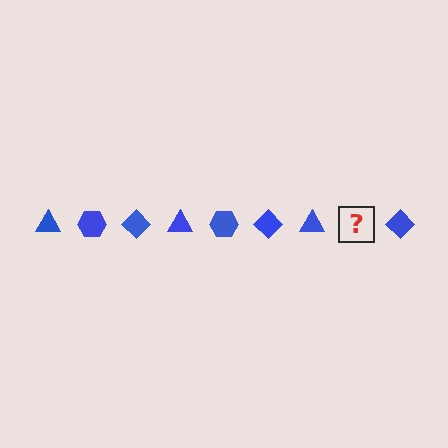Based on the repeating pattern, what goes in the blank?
The blank should be a blue hexagon.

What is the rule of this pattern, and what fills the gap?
The rule is that the pattern cycles through triangle, hexagon, diamond shapes in blue. The gap should be filled with a blue hexagon.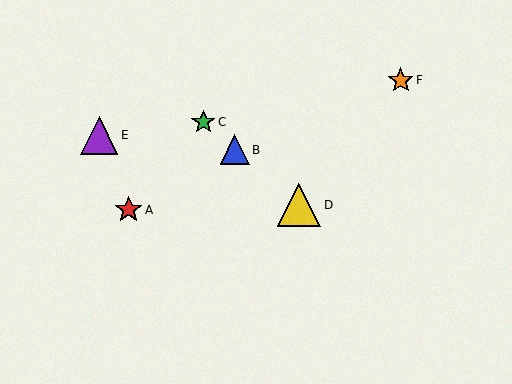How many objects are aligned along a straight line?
3 objects (B, C, D) are aligned along a straight line.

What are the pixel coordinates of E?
Object E is at (99, 135).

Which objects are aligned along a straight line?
Objects B, C, D are aligned along a straight line.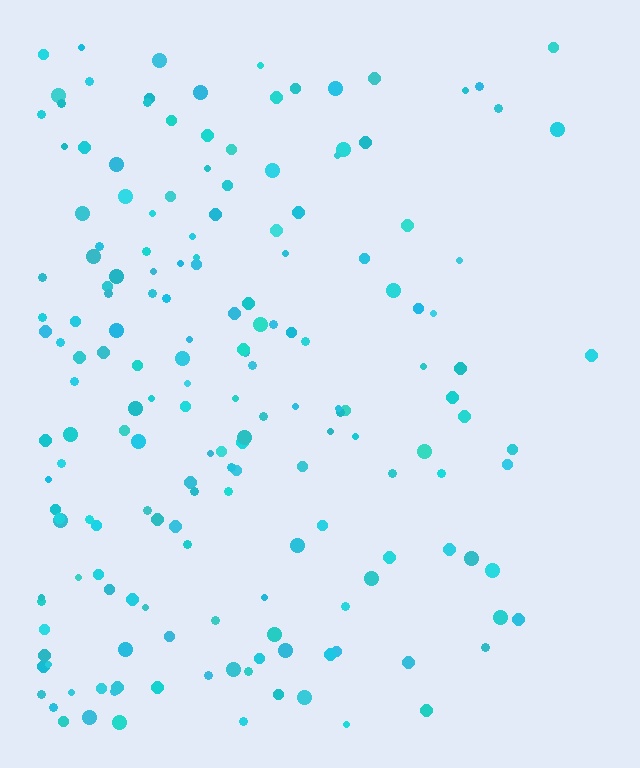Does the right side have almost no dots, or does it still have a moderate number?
Still a moderate number, just noticeably fewer than the left.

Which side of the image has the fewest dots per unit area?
The right.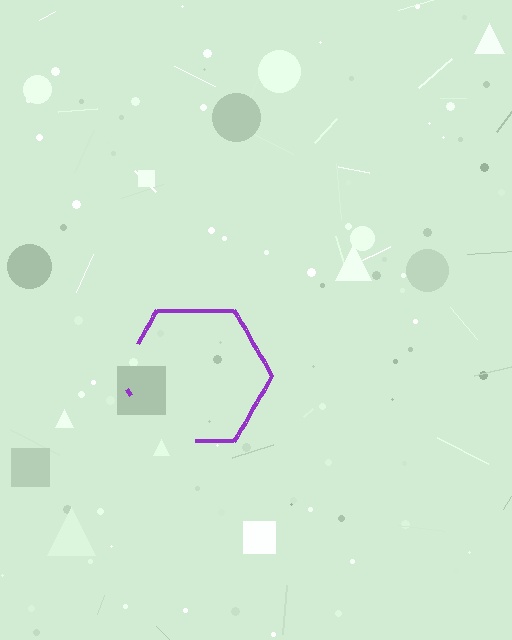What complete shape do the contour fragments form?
The contour fragments form a hexagon.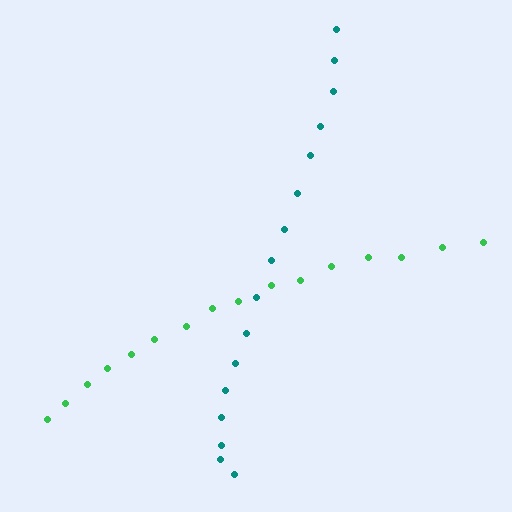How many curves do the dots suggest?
There are 2 distinct paths.